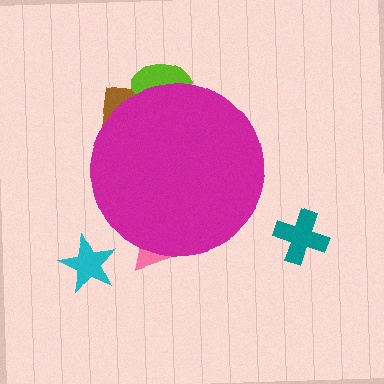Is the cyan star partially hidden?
No, the cyan star is fully visible.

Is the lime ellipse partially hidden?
Yes, the lime ellipse is partially hidden behind the magenta circle.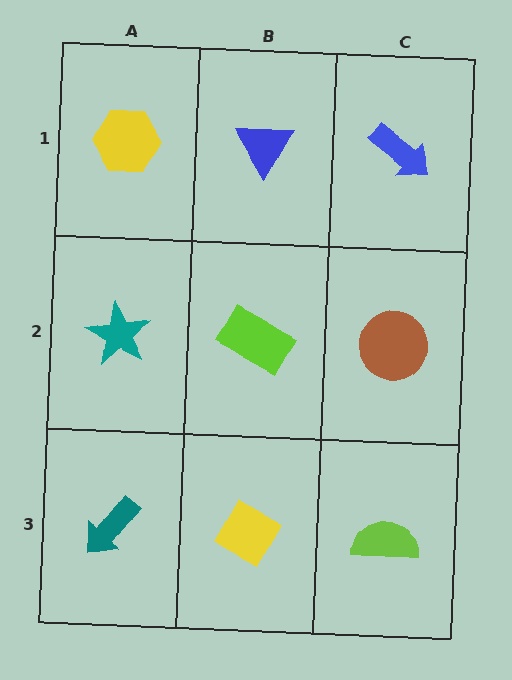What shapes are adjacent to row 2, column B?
A blue triangle (row 1, column B), a yellow diamond (row 3, column B), a teal star (row 2, column A), a brown circle (row 2, column C).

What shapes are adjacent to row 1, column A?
A teal star (row 2, column A), a blue triangle (row 1, column B).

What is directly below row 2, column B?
A yellow diamond.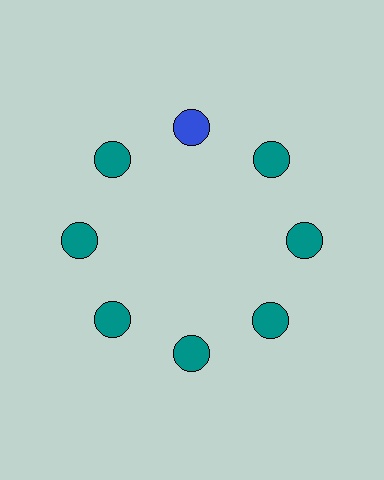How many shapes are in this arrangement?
There are 8 shapes arranged in a ring pattern.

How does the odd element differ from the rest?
It has a different color: blue instead of teal.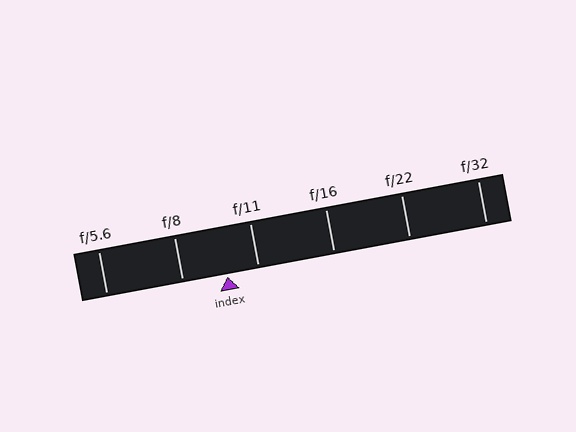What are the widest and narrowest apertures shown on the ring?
The widest aperture shown is f/5.6 and the narrowest is f/32.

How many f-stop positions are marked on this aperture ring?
There are 6 f-stop positions marked.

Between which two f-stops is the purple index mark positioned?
The index mark is between f/8 and f/11.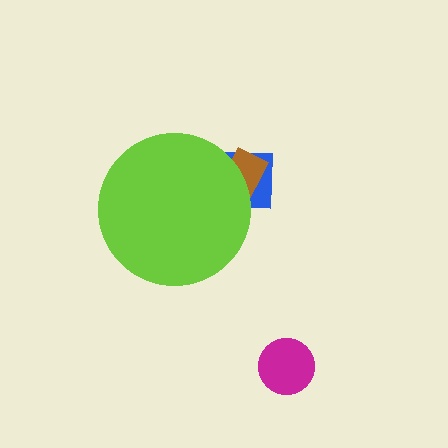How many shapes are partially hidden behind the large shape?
2 shapes are partially hidden.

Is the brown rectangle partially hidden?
Yes, the brown rectangle is partially hidden behind the lime circle.